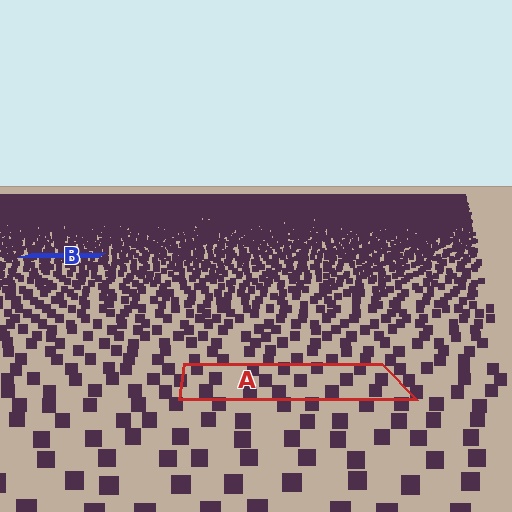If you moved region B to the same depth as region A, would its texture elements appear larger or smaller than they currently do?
They would appear larger. At a closer depth, the same texture elements are projected at a bigger on-screen size.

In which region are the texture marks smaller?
The texture marks are smaller in region B, because it is farther away.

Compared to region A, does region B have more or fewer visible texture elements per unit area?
Region B has more texture elements per unit area — they are packed more densely because it is farther away.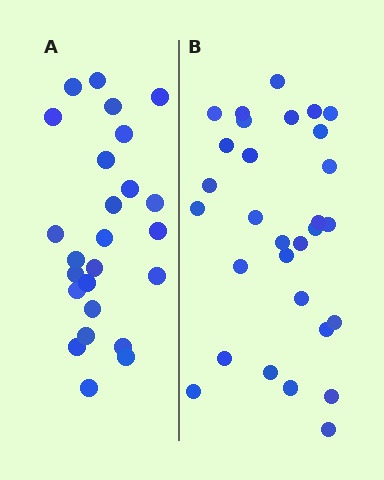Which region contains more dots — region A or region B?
Region B (the right region) has more dots.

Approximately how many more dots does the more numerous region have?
Region B has about 5 more dots than region A.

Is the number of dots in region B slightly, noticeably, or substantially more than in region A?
Region B has only slightly more — the two regions are fairly close. The ratio is roughly 1.2 to 1.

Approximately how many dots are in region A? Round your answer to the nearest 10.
About 20 dots. (The exact count is 25, which rounds to 20.)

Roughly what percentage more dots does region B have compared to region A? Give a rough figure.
About 20% more.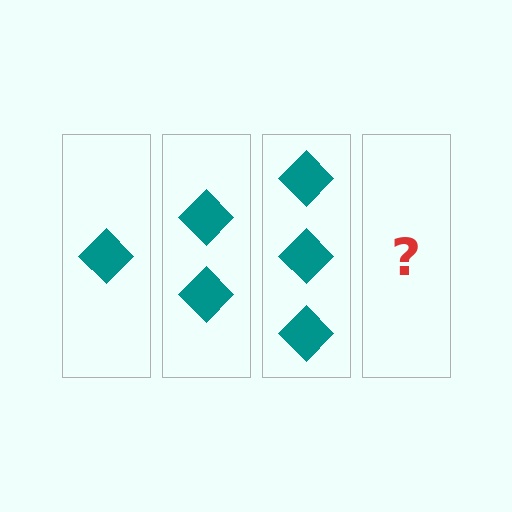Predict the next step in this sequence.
The next step is 4 diamonds.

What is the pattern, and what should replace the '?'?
The pattern is that each step adds one more diamond. The '?' should be 4 diamonds.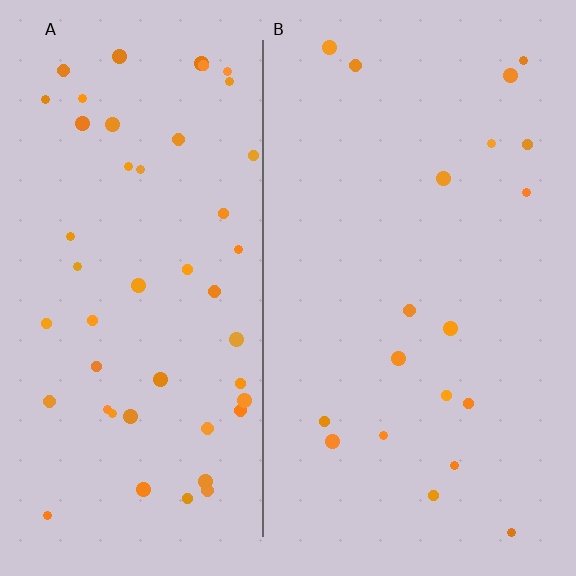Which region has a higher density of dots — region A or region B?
A (the left).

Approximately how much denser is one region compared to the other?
Approximately 2.5× — region A over region B.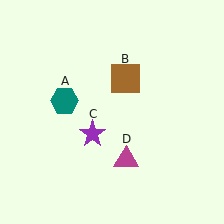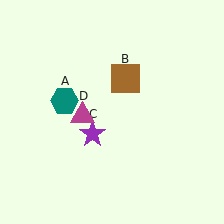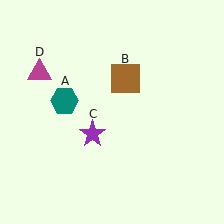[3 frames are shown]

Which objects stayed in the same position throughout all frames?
Teal hexagon (object A) and brown square (object B) and purple star (object C) remained stationary.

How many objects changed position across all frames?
1 object changed position: magenta triangle (object D).